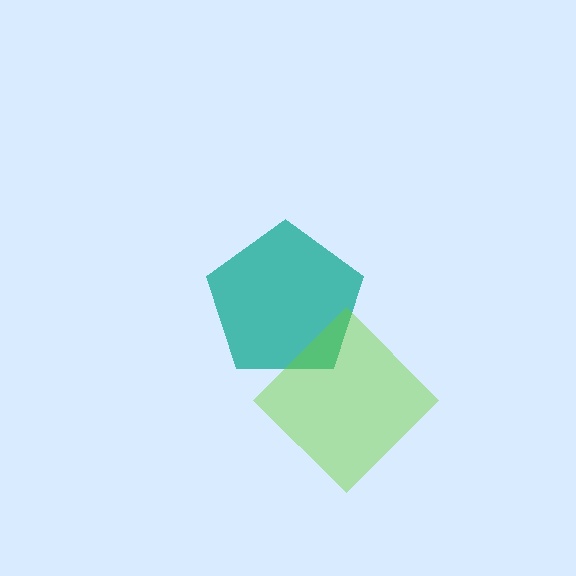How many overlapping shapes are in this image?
There are 2 overlapping shapes in the image.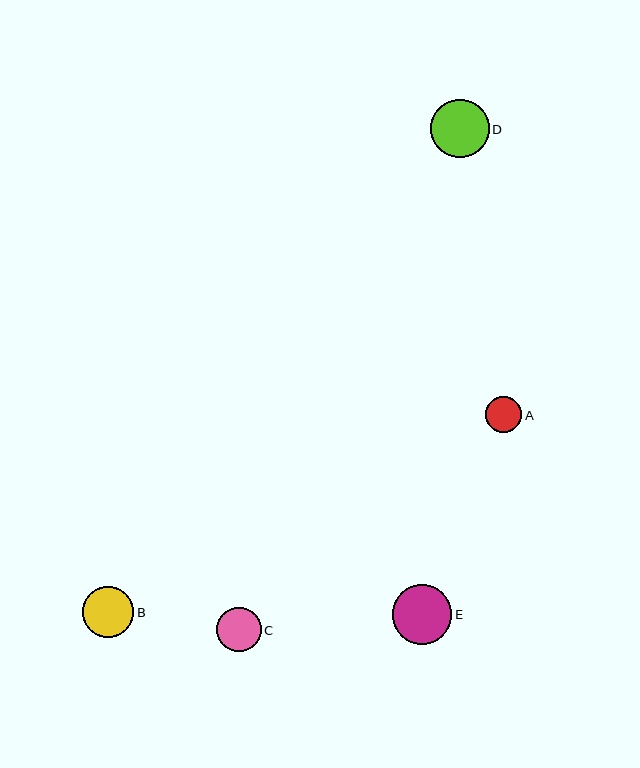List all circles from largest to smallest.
From largest to smallest: E, D, B, C, A.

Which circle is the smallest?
Circle A is the smallest with a size of approximately 36 pixels.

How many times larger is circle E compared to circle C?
Circle E is approximately 1.4 times the size of circle C.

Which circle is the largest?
Circle E is the largest with a size of approximately 60 pixels.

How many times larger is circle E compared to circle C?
Circle E is approximately 1.4 times the size of circle C.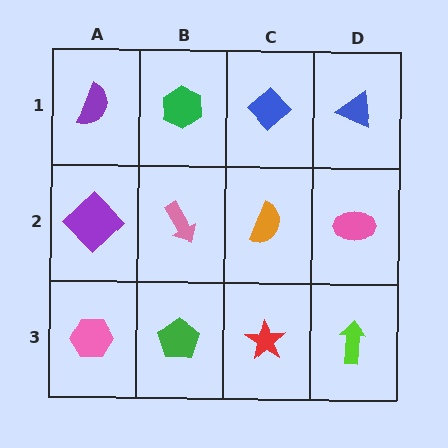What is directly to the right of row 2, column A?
A pink arrow.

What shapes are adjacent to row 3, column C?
An orange semicircle (row 2, column C), a green pentagon (row 3, column B), a lime arrow (row 3, column D).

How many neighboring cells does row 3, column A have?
2.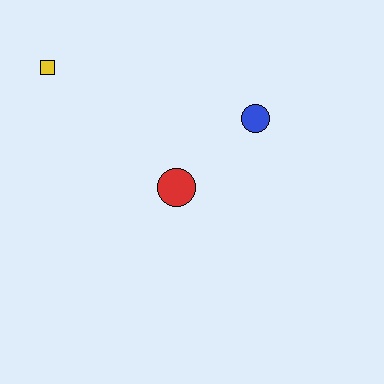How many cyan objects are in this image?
There are no cyan objects.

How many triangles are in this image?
There are no triangles.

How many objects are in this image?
There are 3 objects.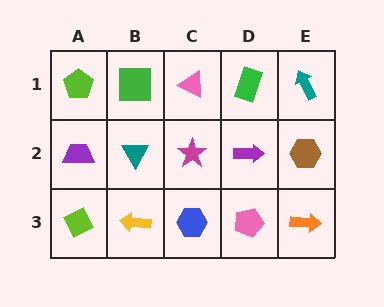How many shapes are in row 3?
5 shapes.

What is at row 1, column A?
A lime pentagon.